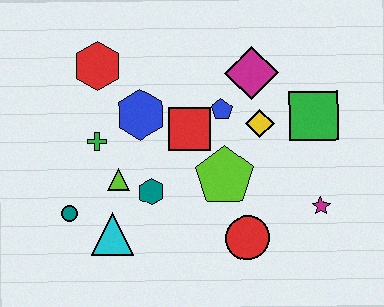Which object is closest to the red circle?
The lime pentagon is closest to the red circle.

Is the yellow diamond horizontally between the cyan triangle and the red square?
No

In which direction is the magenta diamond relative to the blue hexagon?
The magenta diamond is to the right of the blue hexagon.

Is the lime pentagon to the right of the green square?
No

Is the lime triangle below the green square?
Yes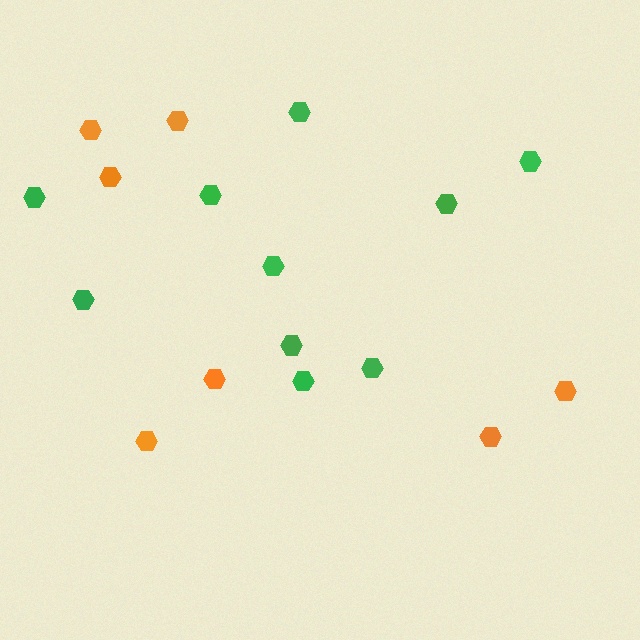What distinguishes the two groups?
There are 2 groups: one group of green hexagons (10) and one group of orange hexagons (7).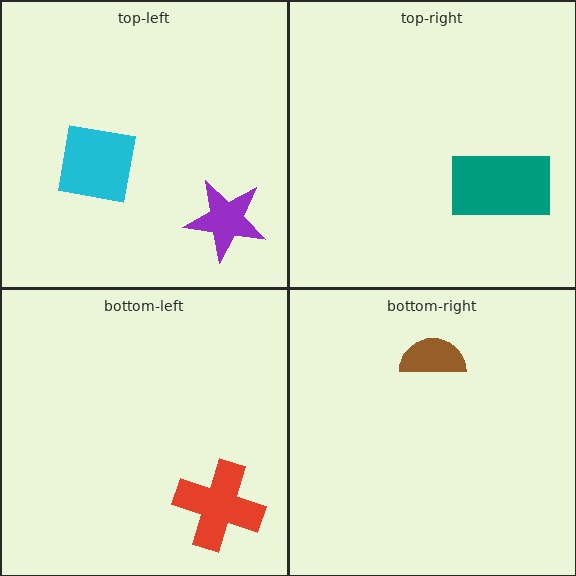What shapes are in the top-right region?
The teal rectangle.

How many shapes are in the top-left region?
2.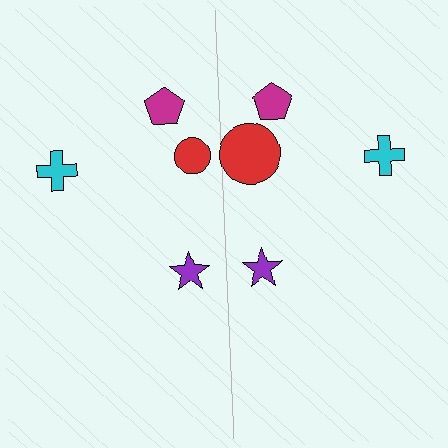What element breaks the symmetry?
The red circle on the right side has a different size than its mirror counterpart.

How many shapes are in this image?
There are 8 shapes in this image.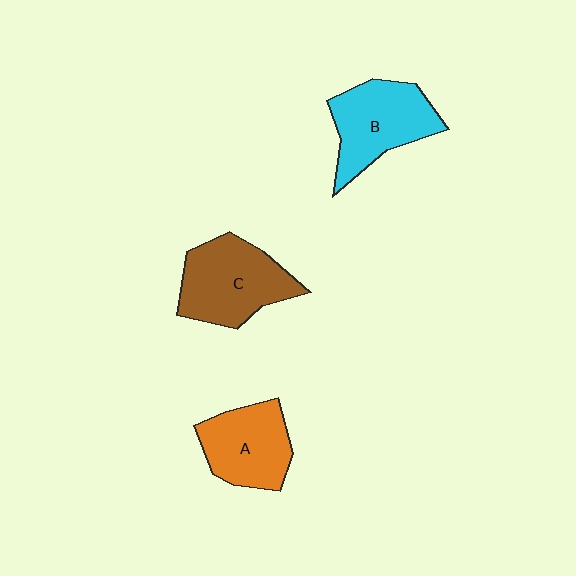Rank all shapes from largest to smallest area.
From largest to smallest: C (brown), B (cyan), A (orange).